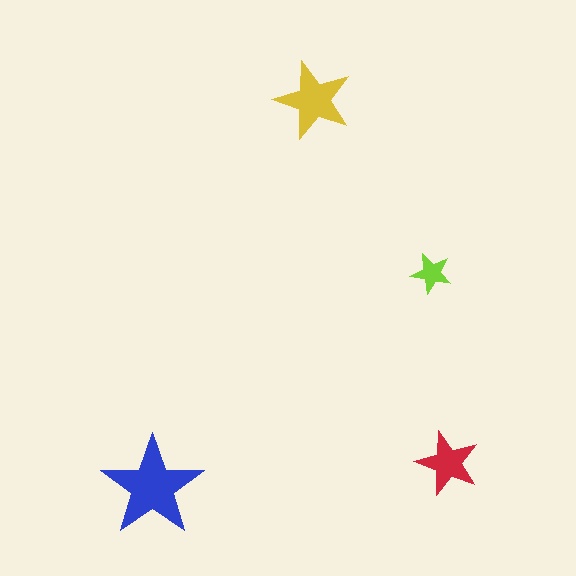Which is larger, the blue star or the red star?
The blue one.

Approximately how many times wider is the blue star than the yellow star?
About 1.5 times wider.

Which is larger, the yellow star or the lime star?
The yellow one.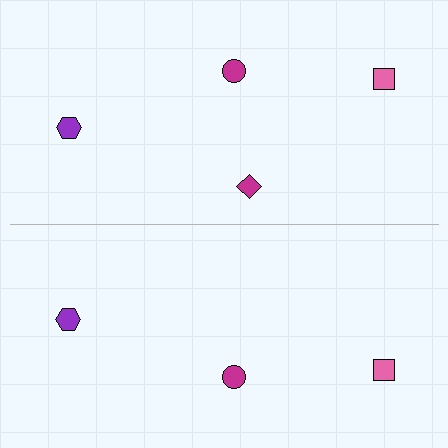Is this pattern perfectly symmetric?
No, the pattern is not perfectly symmetric. A magenta diamond is missing from the bottom side.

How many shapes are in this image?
There are 7 shapes in this image.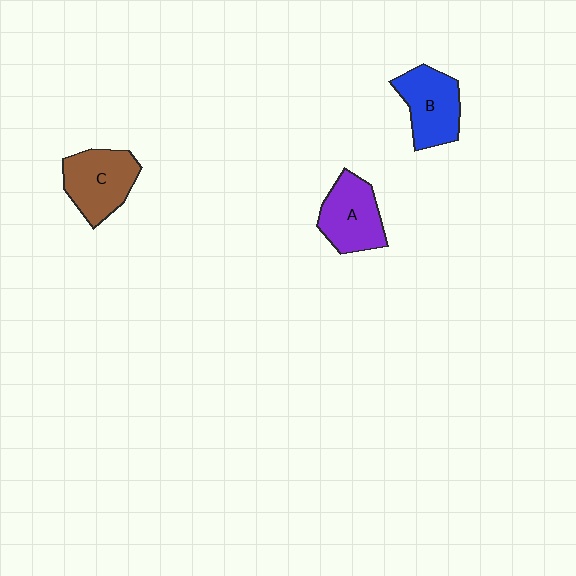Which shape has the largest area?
Shape C (brown).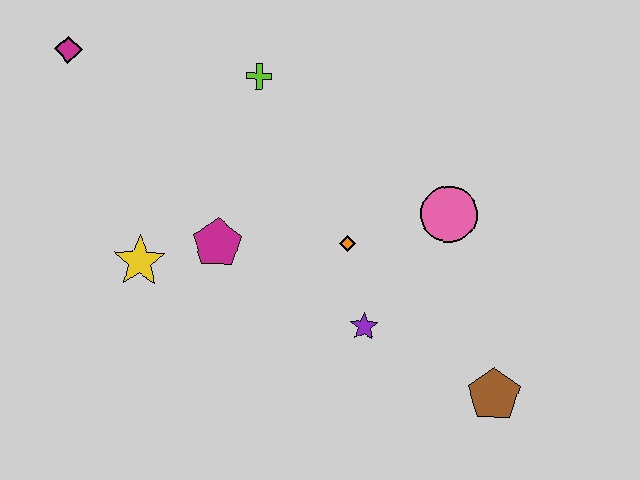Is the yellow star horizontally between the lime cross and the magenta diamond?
Yes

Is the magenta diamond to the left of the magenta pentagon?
Yes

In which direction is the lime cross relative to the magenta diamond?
The lime cross is to the right of the magenta diamond.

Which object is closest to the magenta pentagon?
The yellow star is closest to the magenta pentagon.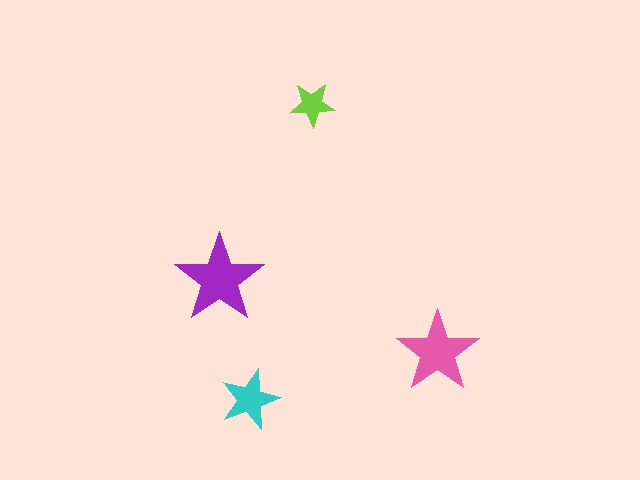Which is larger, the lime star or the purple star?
The purple one.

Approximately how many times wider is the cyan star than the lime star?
About 1.5 times wider.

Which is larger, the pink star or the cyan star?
The pink one.